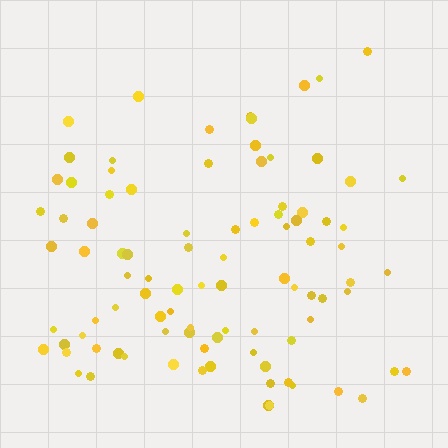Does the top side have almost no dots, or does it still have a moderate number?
Still a moderate number, just noticeably fewer than the bottom.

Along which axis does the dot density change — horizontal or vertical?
Vertical.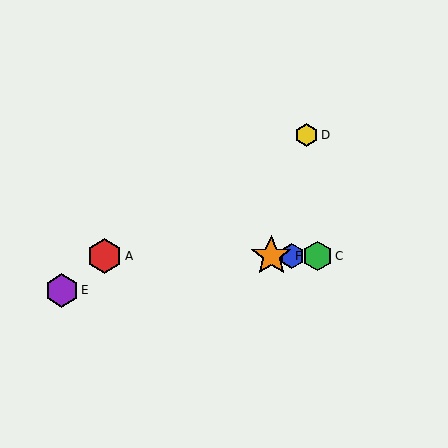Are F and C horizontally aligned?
Yes, both are at y≈256.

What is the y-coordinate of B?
Object B is at y≈256.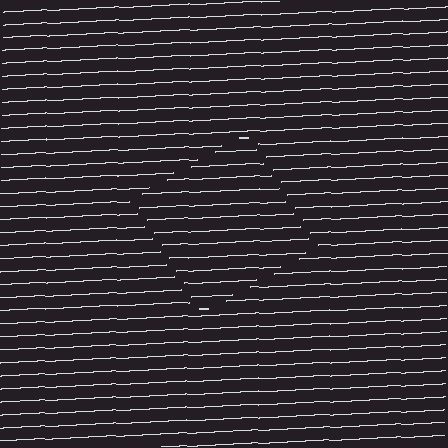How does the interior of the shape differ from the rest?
The interior of the shape contains the same grating, shifted by half a period — the contour is defined by the phase discontinuity where line-ends from the inner and outer gratings abut.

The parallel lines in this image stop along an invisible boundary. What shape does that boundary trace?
An illusory square. The interior of the shape contains the same grating, shifted by half a period — the contour is defined by the phase discontinuity where line-ends from the inner and outer gratings abut.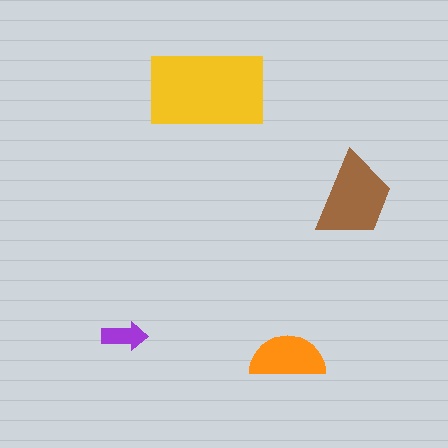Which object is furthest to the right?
The brown trapezoid is rightmost.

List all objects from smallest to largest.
The purple arrow, the orange semicircle, the brown trapezoid, the yellow rectangle.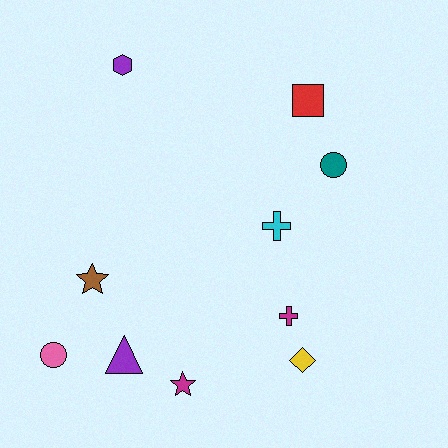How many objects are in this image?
There are 10 objects.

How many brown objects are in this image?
There is 1 brown object.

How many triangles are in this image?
There is 1 triangle.